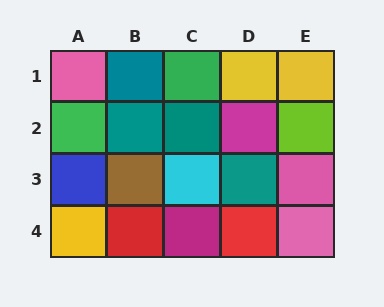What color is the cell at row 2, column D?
Magenta.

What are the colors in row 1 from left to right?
Pink, teal, green, yellow, yellow.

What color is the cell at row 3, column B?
Brown.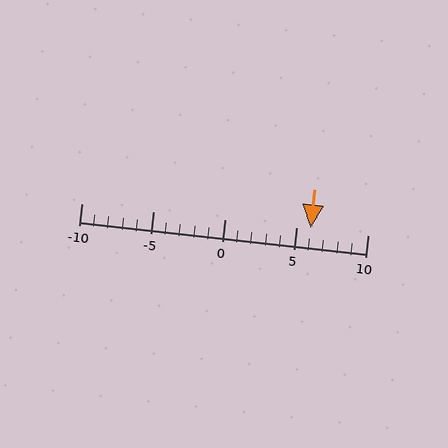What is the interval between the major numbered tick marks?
The major tick marks are spaced 5 units apart.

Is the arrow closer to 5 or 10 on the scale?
The arrow is closer to 5.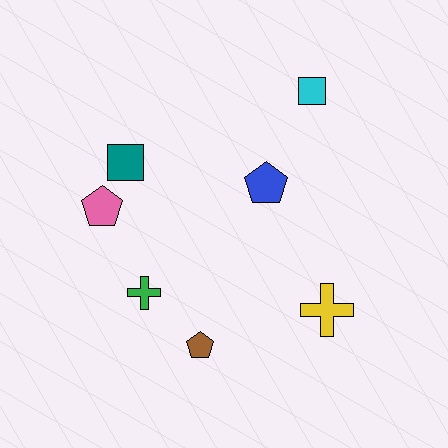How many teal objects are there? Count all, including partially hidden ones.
There is 1 teal object.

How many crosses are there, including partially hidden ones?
There are 2 crosses.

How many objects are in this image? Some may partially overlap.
There are 7 objects.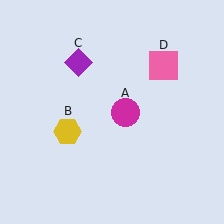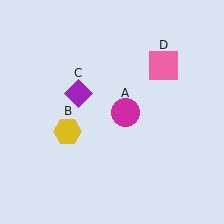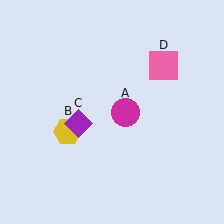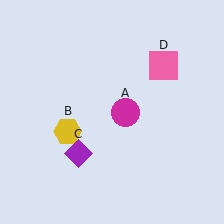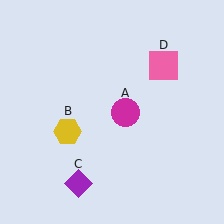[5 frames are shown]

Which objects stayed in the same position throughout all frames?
Magenta circle (object A) and yellow hexagon (object B) and pink square (object D) remained stationary.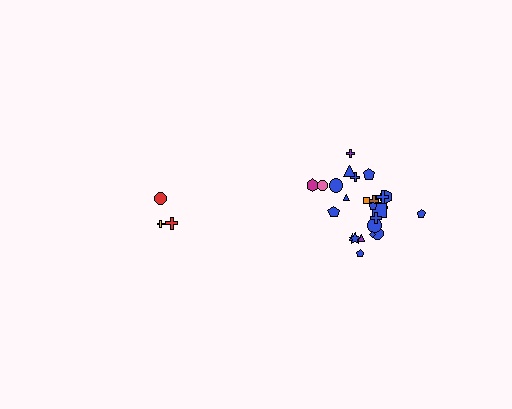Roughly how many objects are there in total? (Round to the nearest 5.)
Roughly 30 objects in total.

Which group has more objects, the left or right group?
The right group.